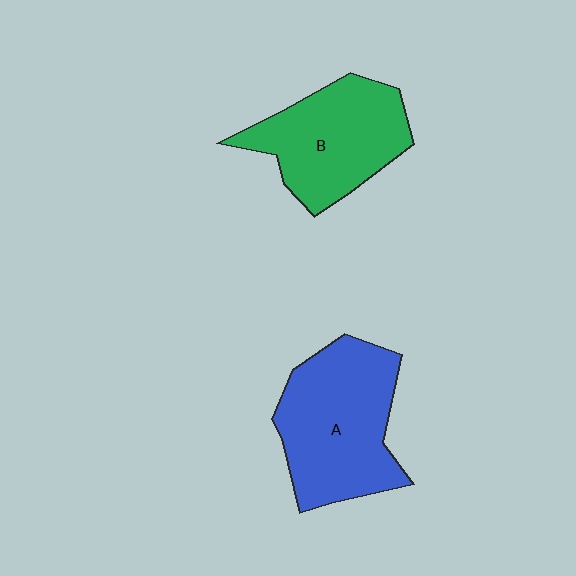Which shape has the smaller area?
Shape B (green).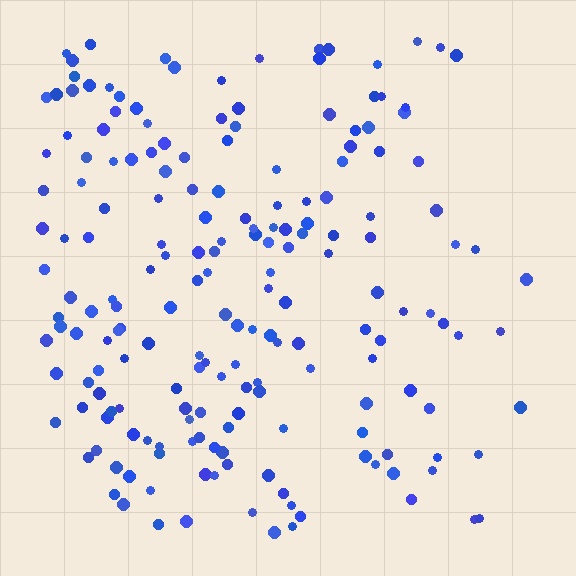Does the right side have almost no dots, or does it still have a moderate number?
Still a moderate number, just noticeably fewer than the left.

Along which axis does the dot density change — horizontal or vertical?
Horizontal.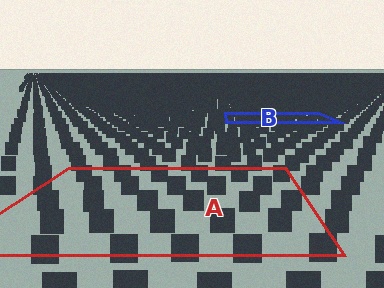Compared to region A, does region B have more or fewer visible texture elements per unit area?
Region B has more texture elements per unit area — they are packed more densely because it is farther away.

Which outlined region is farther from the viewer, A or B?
Region B is farther from the viewer — the texture elements inside it appear smaller and more densely packed.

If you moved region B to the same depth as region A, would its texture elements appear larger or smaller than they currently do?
They would appear larger. At a closer depth, the same texture elements are projected at a bigger on-screen size.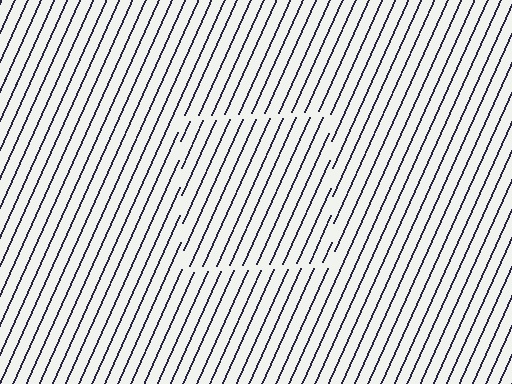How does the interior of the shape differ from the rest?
The interior of the shape contains the same grating, shifted by half a period — the contour is defined by the phase discontinuity where line-ends from the inner and outer gratings abut.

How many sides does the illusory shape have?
4 sides — the line-ends trace a square.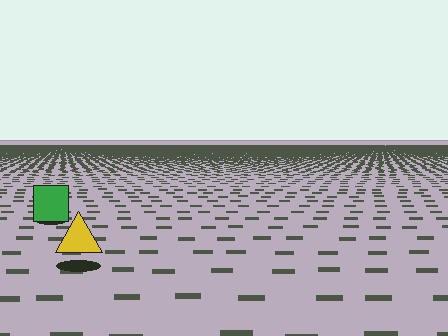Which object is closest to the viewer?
The yellow triangle is closest. The texture marks near it are larger and more spread out.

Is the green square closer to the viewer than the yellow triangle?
No. The yellow triangle is closer — you can tell from the texture gradient: the ground texture is coarser near it.